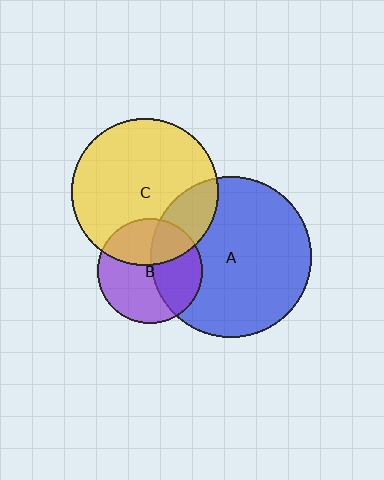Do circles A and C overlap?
Yes.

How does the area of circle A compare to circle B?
Approximately 2.3 times.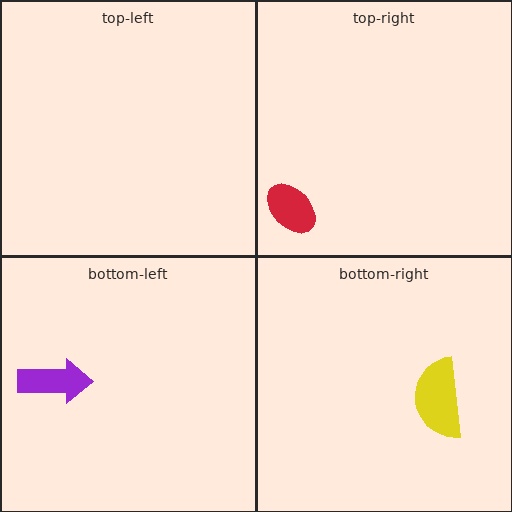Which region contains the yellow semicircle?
The bottom-right region.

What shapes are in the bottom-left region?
The purple arrow.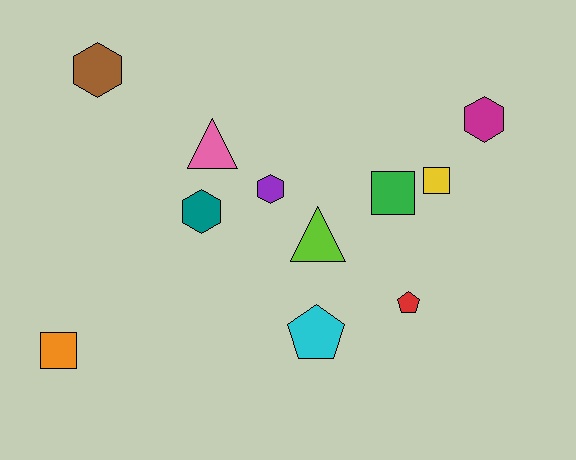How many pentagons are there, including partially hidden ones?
There are 2 pentagons.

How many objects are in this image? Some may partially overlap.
There are 11 objects.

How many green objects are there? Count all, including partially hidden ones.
There is 1 green object.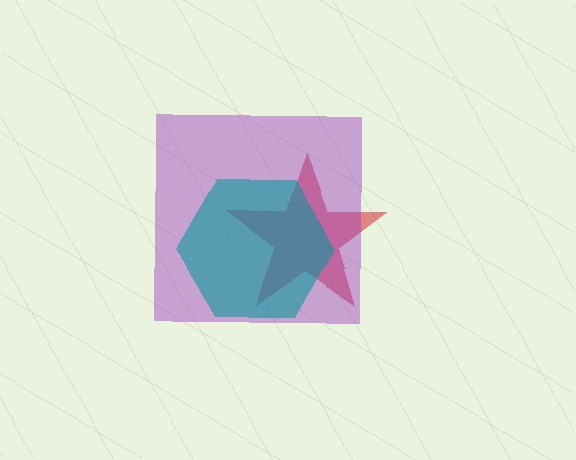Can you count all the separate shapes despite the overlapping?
Yes, there are 3 separate shapes.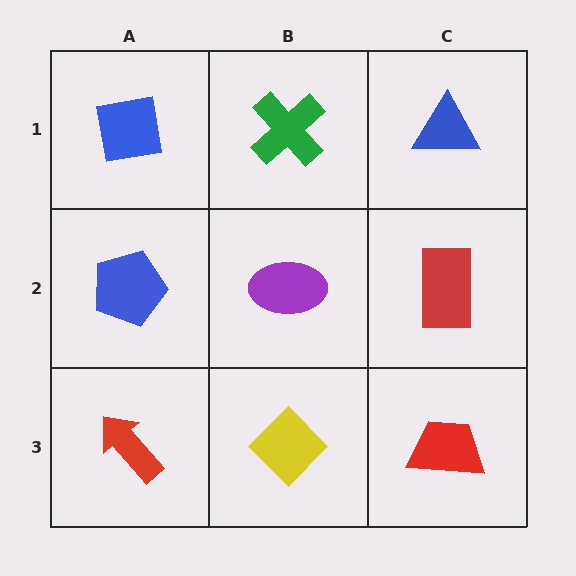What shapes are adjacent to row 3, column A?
A blue pentagon (row 2, column A), a yellow diamond (row 3, column B).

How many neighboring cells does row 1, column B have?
3.